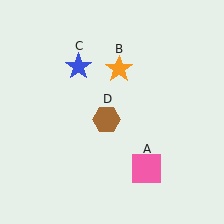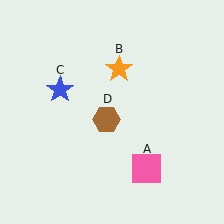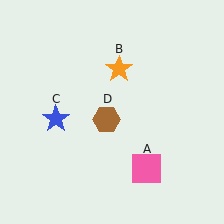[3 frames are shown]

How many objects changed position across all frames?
1 object changed position: blue star (object C).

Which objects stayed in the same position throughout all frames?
Pink square (object A) and orange star (object B) and brown hexagon (object D) remained stationary.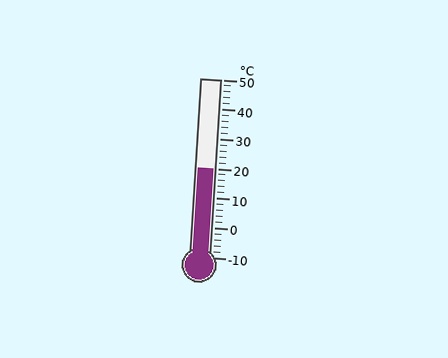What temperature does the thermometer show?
The thermometer shows approximately 20°C.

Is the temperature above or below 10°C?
The temperature is above 10°C.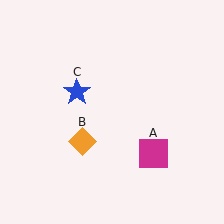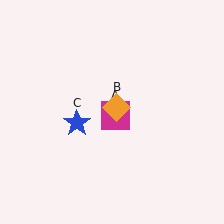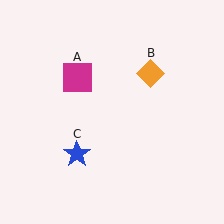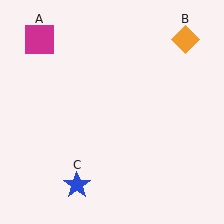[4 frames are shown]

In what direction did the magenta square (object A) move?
The magenta square (object A) moved up and to the left.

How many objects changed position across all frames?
3 objects changed position: magenta square (object A), orange diamond (object B), blue star (object C).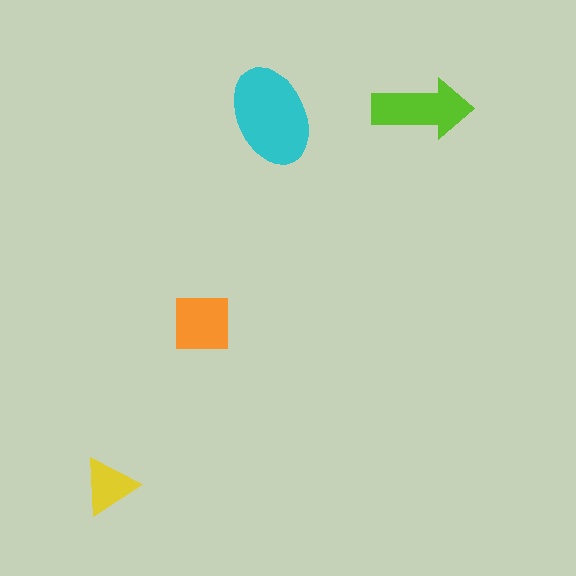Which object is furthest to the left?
The yellow triangle is leftmost.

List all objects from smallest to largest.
The yellow triangle, the orange square, the lime arrow, the cyan ellipse.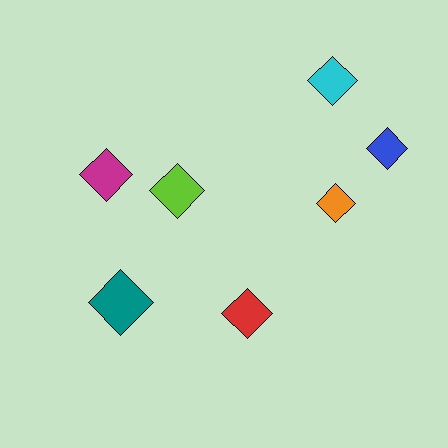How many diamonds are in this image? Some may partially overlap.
There are 7 diamonds.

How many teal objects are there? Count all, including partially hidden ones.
There is 1 teal object.